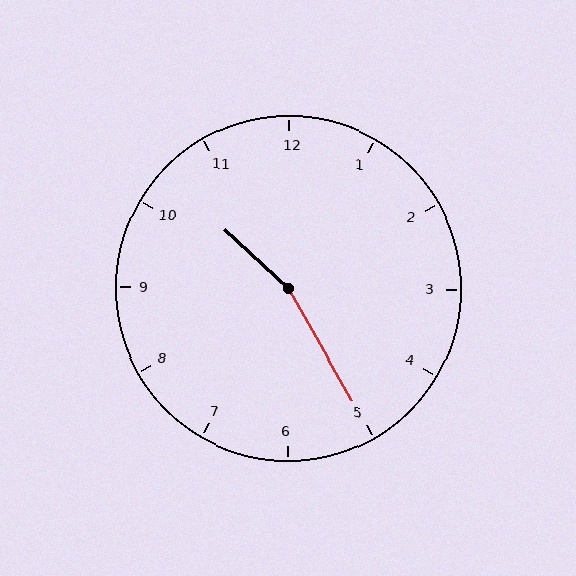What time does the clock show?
10:25.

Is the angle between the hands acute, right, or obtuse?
It is obtuse.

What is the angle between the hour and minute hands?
Approximately 162 degrees.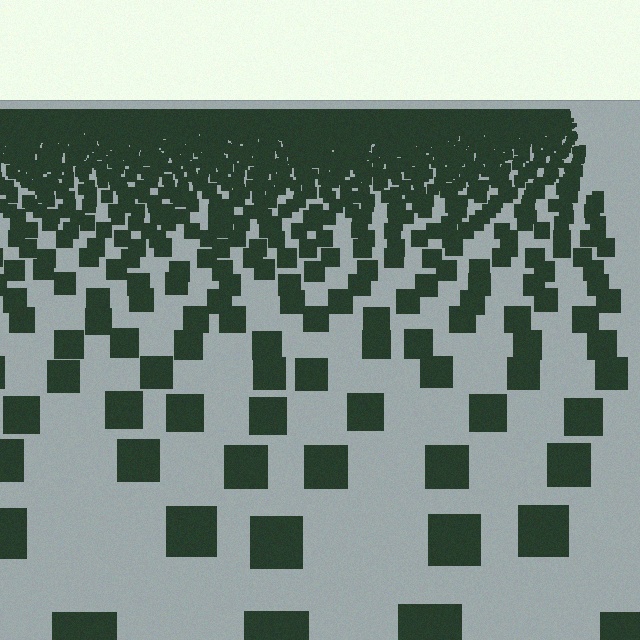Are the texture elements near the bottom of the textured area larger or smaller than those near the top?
Larger. Near the bottom, elements are closer to the viewer and appear at a bigger on-screen size.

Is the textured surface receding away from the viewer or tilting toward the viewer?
The surface is receding away from the viewer. Texture elements get smaller and denser toward the top.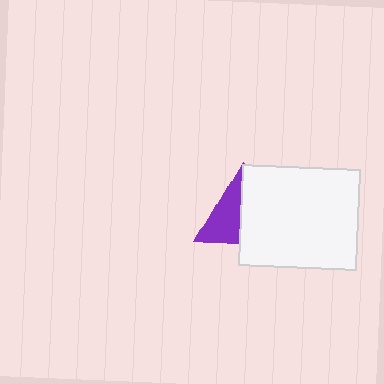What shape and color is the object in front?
The object in front is a white rectangle.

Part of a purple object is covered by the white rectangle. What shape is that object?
It is a triangle.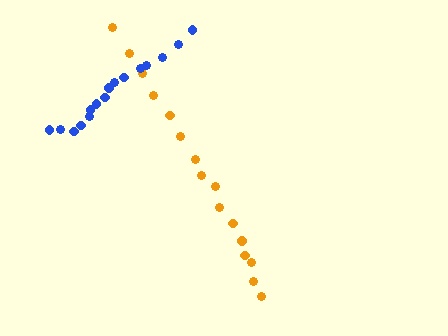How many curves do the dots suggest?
There are 2 distinct paths.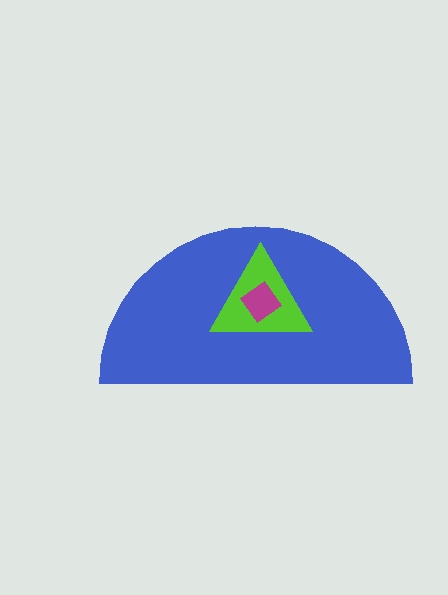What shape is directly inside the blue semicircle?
The lime triangle.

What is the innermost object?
The magenta diamond.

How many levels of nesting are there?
3.